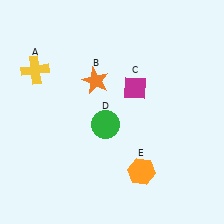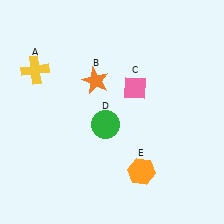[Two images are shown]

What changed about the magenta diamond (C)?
In Image 1, C is magenta. In Image 2, it changed to pink.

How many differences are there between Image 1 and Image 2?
There is 1 difference between the two images.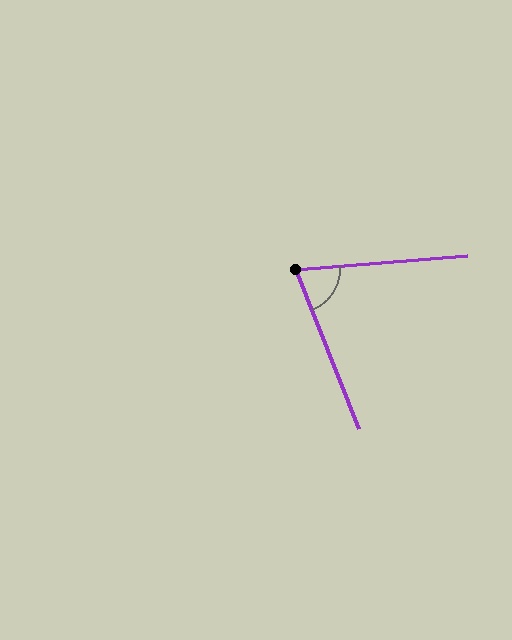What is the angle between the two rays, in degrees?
Approximately 73 degrees.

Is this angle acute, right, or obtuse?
It is acute.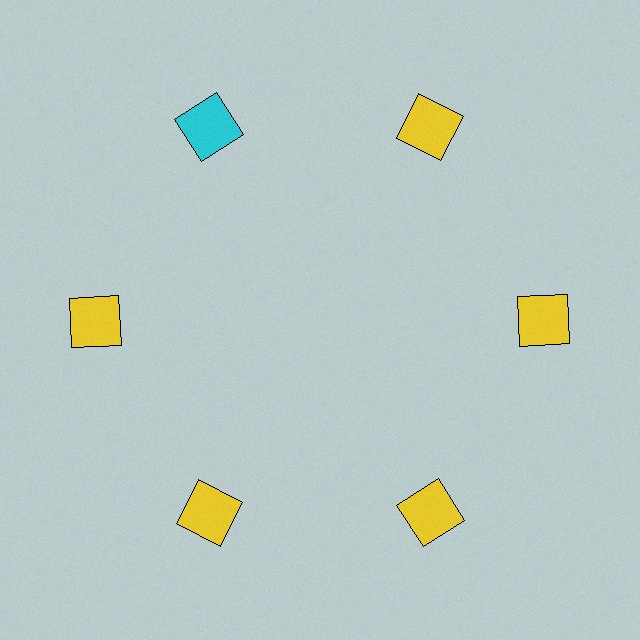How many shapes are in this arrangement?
There are 6 shapes arranged in a ring pattern.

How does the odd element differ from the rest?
It has a different color: cyan instead of yellow.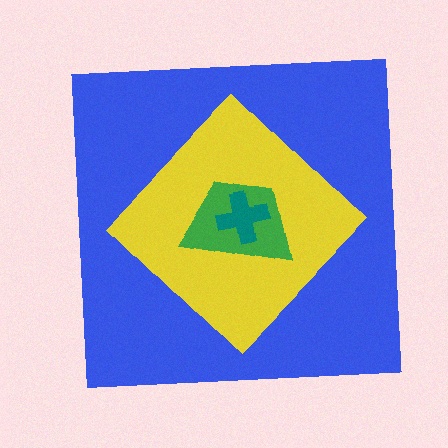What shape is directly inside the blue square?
The yellow diamond.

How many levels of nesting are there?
4.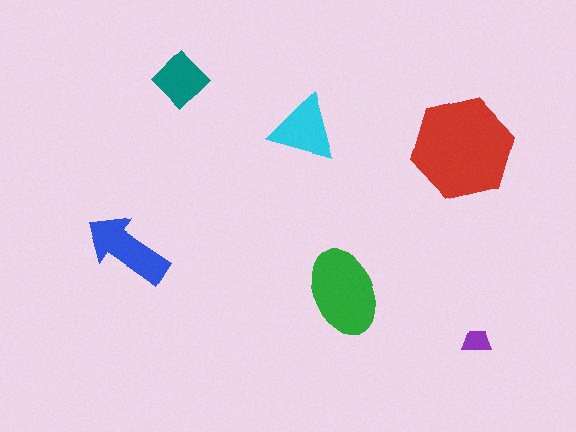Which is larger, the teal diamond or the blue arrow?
The blue arrow.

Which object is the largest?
The red hexagon.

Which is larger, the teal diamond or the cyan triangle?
The cyan triangle.